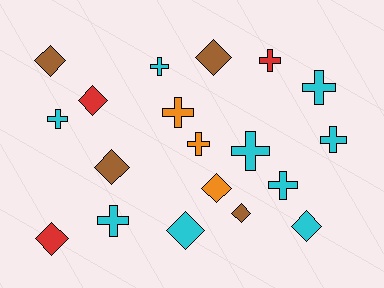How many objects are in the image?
There are 19 objects.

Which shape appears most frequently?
Cross, with 10 objects.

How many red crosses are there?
There is 1 red cross.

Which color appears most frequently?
Cyan, with 9 objects.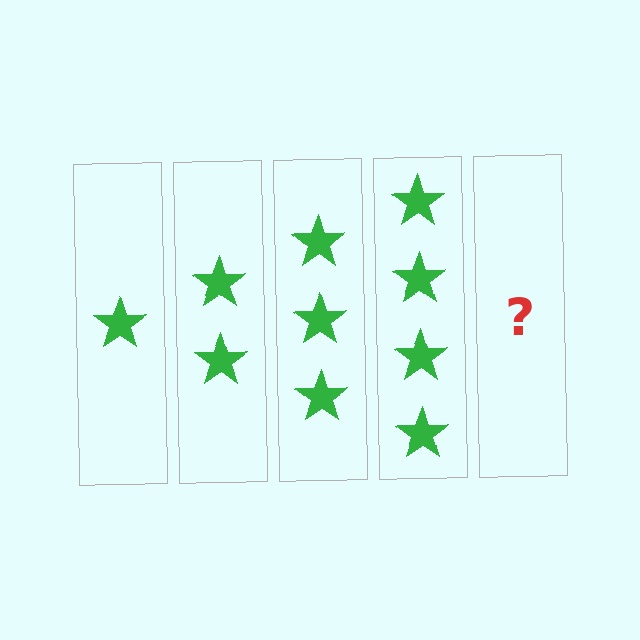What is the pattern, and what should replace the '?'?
The pattern is that each step adds one more star. The '?' should be 5 stars.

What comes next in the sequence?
The next element should be 5 stars.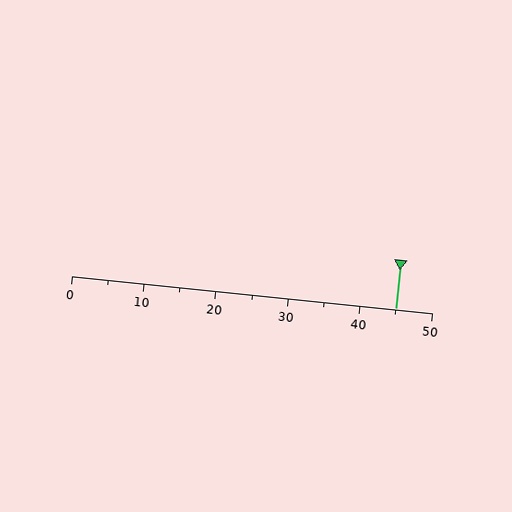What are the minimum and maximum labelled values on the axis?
The axis runs from 0 to 50.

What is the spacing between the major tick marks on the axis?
The major ticks are spaced 10 apart.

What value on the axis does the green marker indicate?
The marker indicates approximately 45.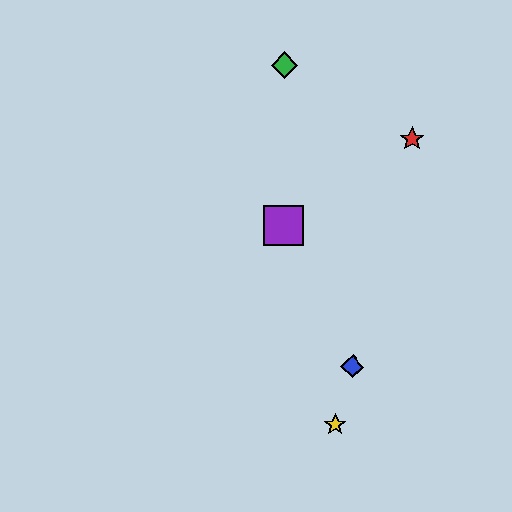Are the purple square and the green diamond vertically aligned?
Yes, both are at x≈283.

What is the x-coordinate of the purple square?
The purple square is at x≈283.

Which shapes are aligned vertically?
The green diamond, the purple square are aligned vertically.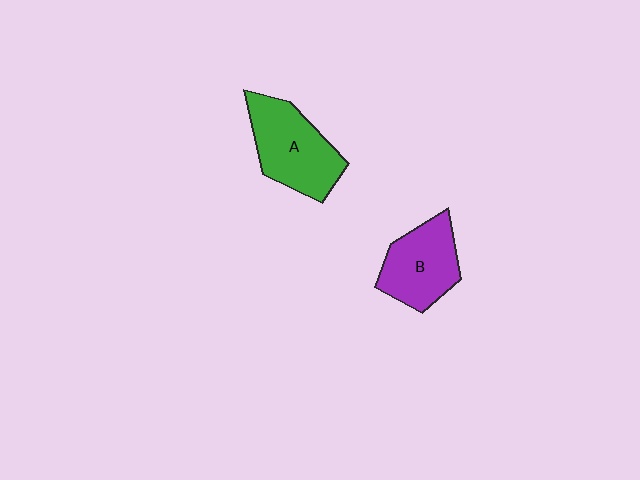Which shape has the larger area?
Shape A (green).